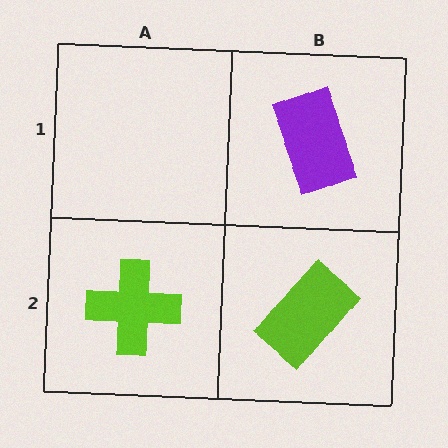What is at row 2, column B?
A lime rectangle.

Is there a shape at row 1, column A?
No, that cell is empty.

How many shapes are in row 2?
2 shapes.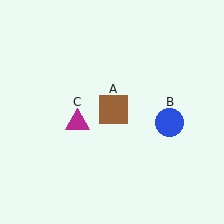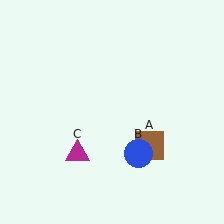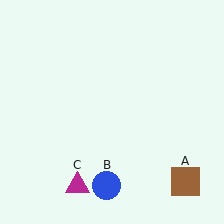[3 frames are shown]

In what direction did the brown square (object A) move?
The brown square (object A) moved down and to the right.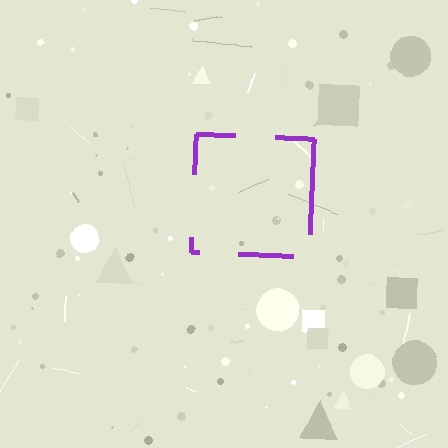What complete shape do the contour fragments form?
The contour fragments form a square.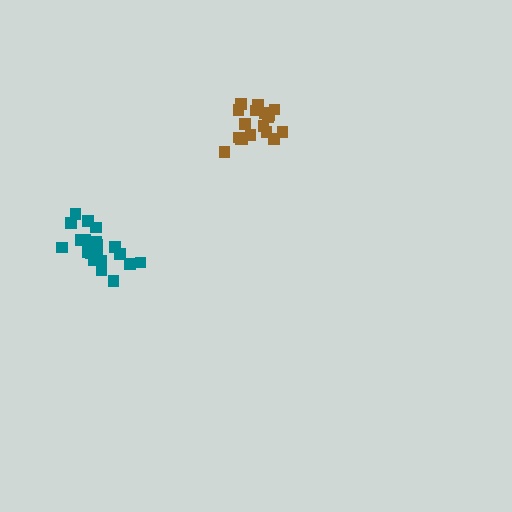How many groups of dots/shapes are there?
There are 2 groups.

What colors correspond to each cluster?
The clusters are colored: brown, teal.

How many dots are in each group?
Group 1: 18 dots, Group 2: 20 dots (38 total).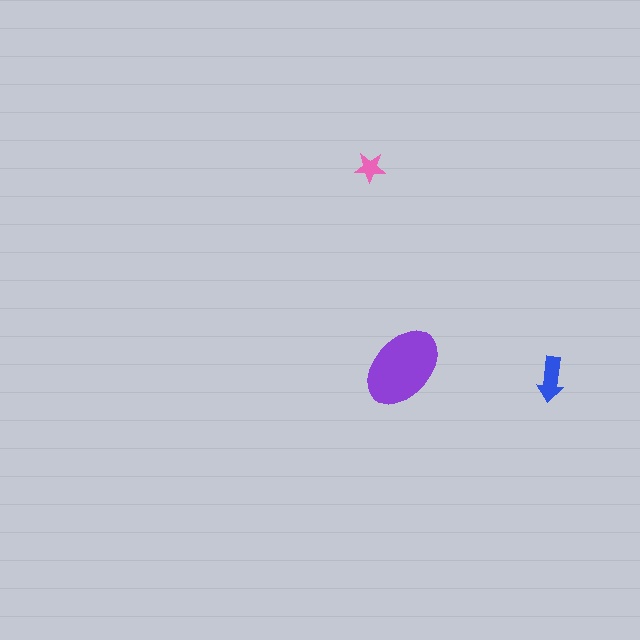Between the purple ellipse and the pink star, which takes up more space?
The purple ellipse.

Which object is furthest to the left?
The pink star is leftmost.